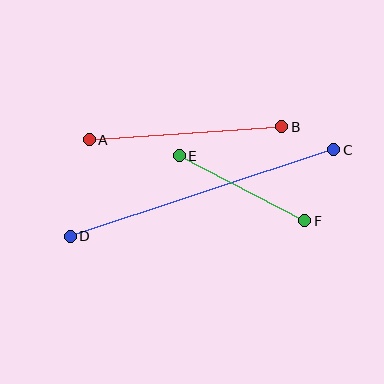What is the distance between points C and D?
The distance is approximately 277 pixels.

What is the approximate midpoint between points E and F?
The midpoint is at approximately (242, 188) pixels.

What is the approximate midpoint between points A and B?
The midpoint is at approximately (185, 133) pixels.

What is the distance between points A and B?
The distance is approximately 193 pixels.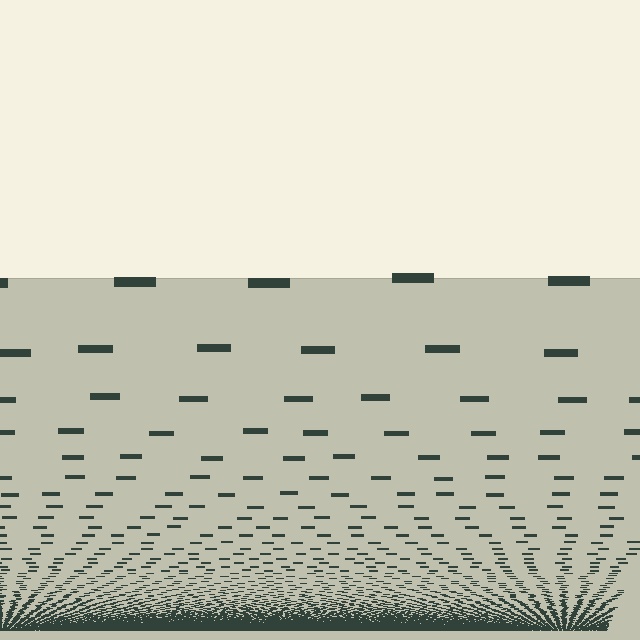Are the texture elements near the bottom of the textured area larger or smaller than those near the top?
Smaller. The gradient is inverted — elements near the bottom are smaller and denser.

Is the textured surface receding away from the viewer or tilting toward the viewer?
The surface appears to tilt toward the viewer. Texture elements get larger and sparser toward the top.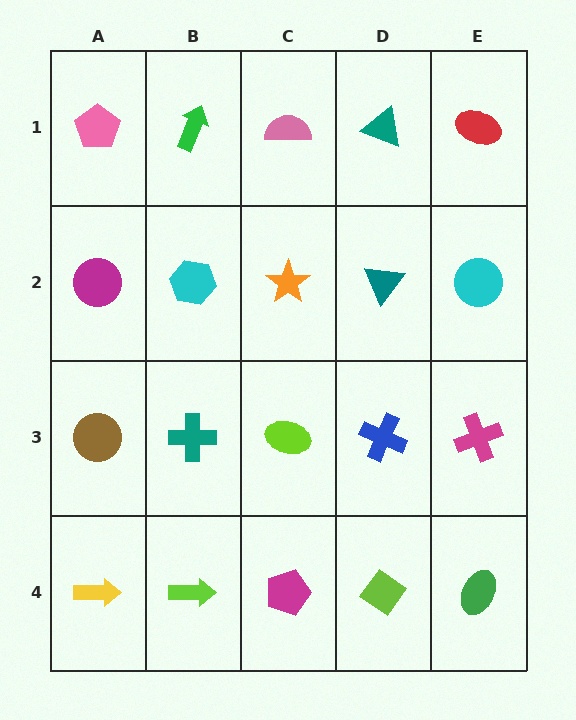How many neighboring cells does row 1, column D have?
3.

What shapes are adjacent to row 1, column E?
A cyan circle (row 2, column E), a teal triangle (row 1, column D).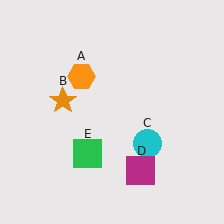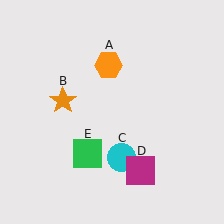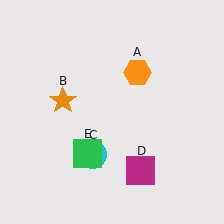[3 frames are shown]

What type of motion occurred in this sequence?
The orange hexagon (object A), cyan circle (object C) rotated clockwise around the center of the scene.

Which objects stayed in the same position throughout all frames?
Orange star (object B) and magenta square (object D) and green square (object E) remained stationary.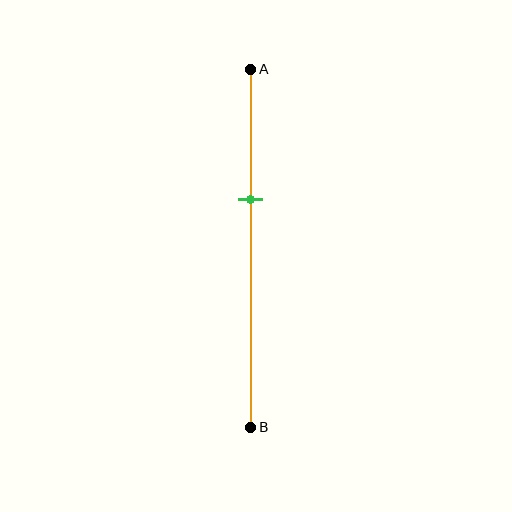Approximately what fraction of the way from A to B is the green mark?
The green mark is approximately 35% of the way from A to B.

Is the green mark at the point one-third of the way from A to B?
Yes, the mark is approximately at the one-third point.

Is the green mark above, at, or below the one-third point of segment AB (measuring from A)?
The green mark is approximately at the one-third point of segment AB.